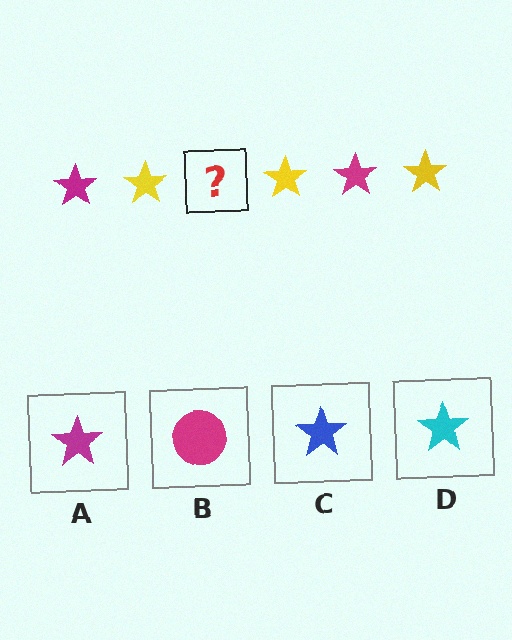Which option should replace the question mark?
Option A.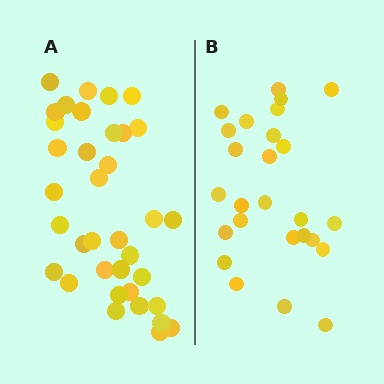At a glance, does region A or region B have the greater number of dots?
Region A (the left region) has more dots.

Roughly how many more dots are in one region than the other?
Region A has roughly 10 or so more dots than region B.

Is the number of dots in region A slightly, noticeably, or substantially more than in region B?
Region A has noticeably more, but not dramatically so. The ratio is roughly 1.4 to 1.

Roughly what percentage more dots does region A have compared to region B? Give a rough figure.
About 40% more.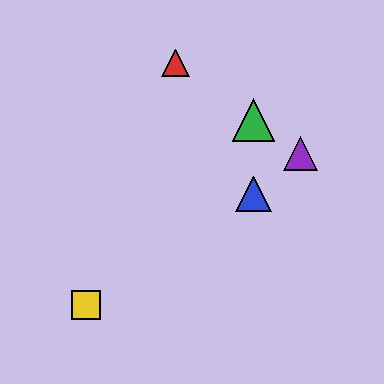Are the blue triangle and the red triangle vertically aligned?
No, the blue triangle is at x≈253 and the red triangle is at x≈175.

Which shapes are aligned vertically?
The blue triangle, the green triangle are aligned vertically.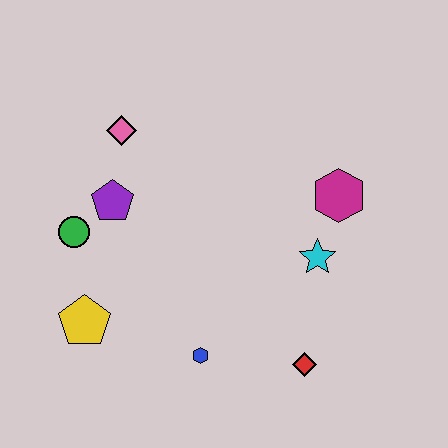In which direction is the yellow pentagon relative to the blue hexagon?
The yellow pentagon is to the left of the blue hexagon.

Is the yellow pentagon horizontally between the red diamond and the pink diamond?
No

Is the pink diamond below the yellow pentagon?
No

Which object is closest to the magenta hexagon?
The cyan star is closest to the magenta hexagon.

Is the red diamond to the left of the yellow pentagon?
No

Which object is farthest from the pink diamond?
The red diamond is farthest from the pink diamond.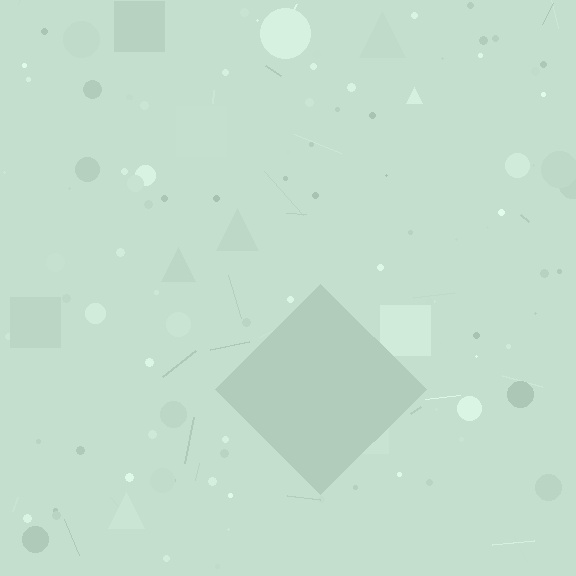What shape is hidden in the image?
A diamond is hidden in the image.